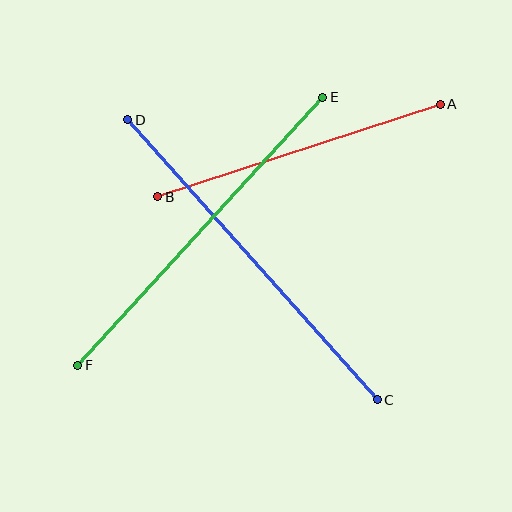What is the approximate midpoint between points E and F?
The midpoint is at approximately (200, 231) pixels.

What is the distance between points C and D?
The distance is approximately 375 pixels.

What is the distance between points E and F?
The distance is approximately 363 pixels.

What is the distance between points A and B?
The distance is approximately 297 pixels.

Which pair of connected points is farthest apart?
Points C and D are farthest apart.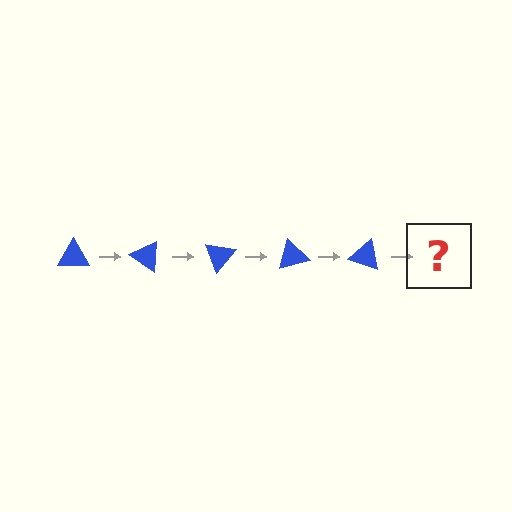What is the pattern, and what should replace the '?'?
The pattern is that the triangle rotates 35 degrees each step. The '?' should be a blue triangle rotated 175 degrees.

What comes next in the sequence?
The next element should be a blue triangle rotated 175 degrees.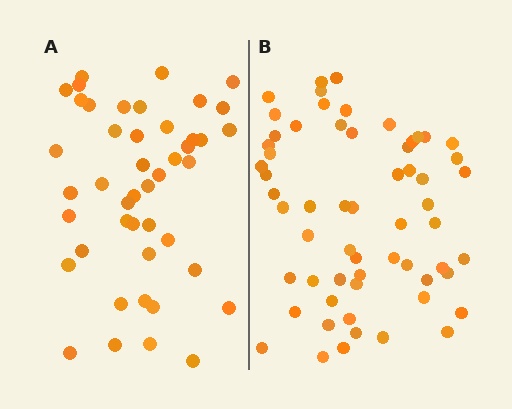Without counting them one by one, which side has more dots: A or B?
Region B (the right region) has more dots.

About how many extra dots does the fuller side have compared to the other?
Region B has approximately 15 more dots than region A.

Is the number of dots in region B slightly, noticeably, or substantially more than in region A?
Region B has noticeably more, but not dramatically so. The ratio is roughly 1.3 to 1.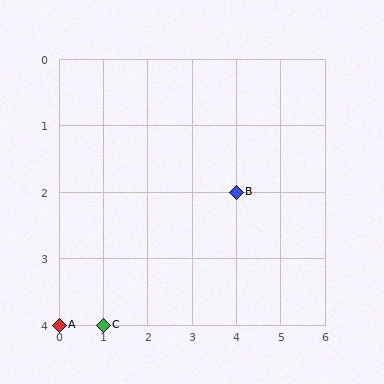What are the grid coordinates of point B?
Point B is at grid coordinates (4, 2).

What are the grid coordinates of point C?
Point C is at grid coordinates (1, 4).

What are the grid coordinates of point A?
Point A is at grid coordinates (0, 4).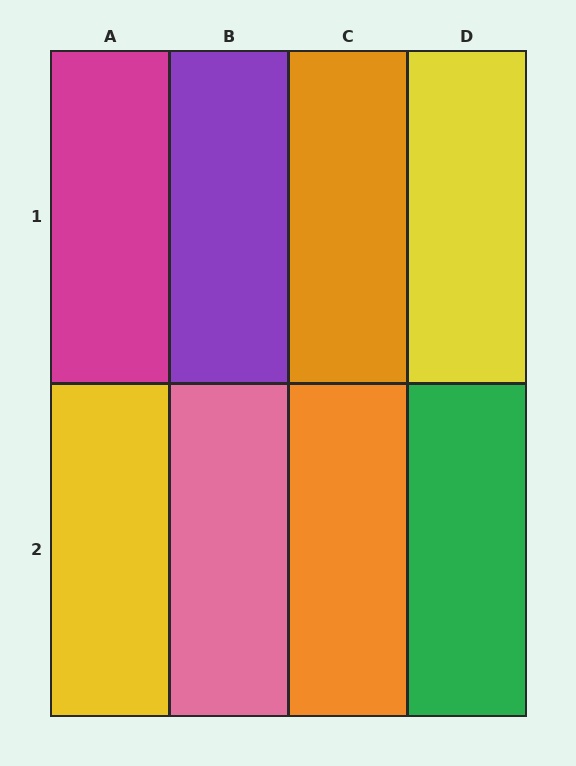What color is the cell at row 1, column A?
Magenta.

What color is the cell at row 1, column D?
Yellow.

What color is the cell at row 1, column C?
Orange.